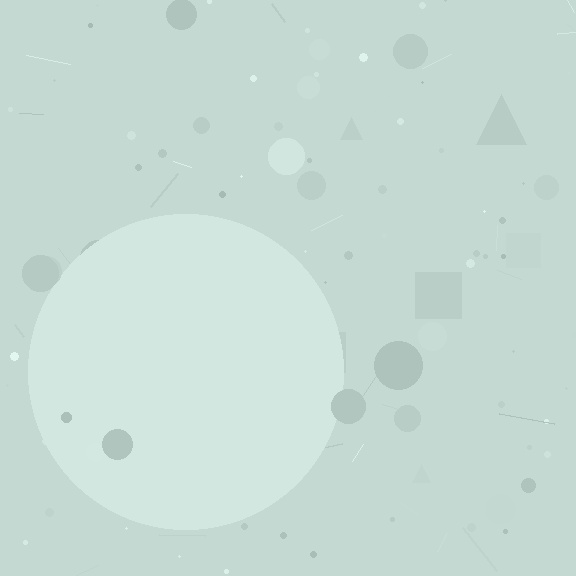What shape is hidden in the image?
A circle is hidden in the image.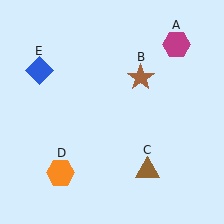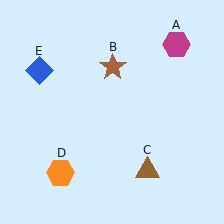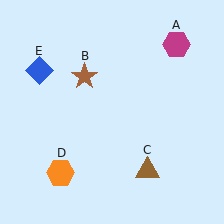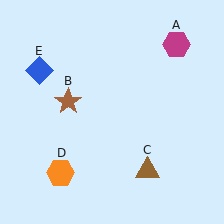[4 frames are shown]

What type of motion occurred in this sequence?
The brown star (object B) rotated counterclockwise around the center of the scene.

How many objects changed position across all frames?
1 object changed position: brown star (object B).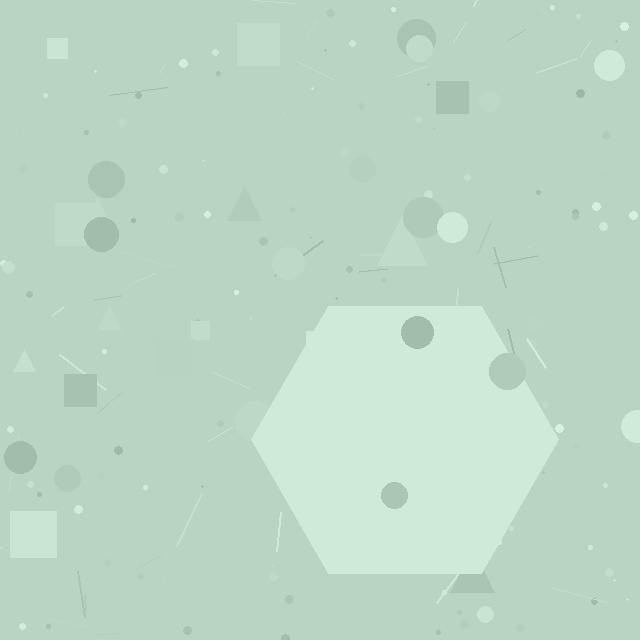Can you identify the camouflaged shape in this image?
The camouflaged shape is a hexagon.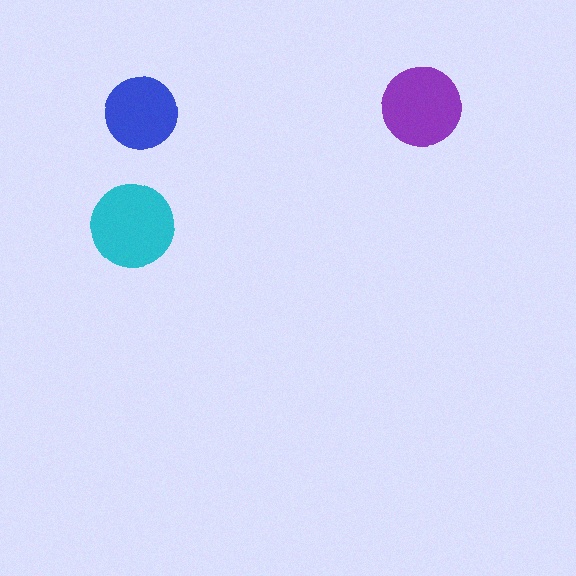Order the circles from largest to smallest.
the cyan one, the purple one, the blue one.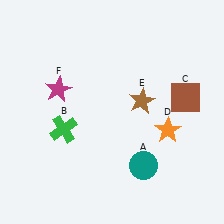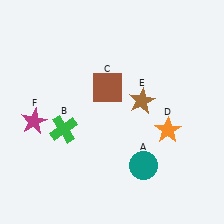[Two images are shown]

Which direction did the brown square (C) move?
The brown square (C) moved left.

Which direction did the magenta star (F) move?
The magenta star (F) moved down.